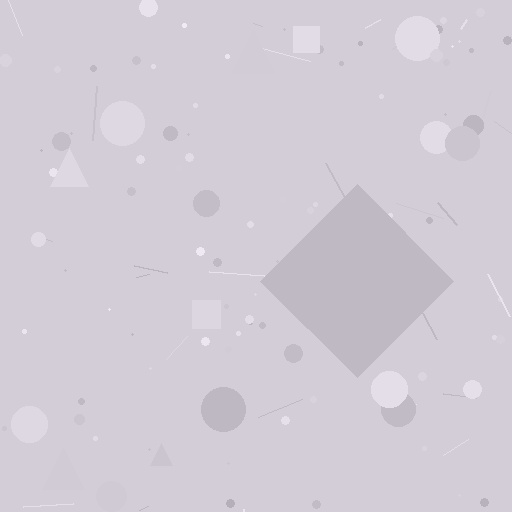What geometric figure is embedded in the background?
A diamond is embedded in the background.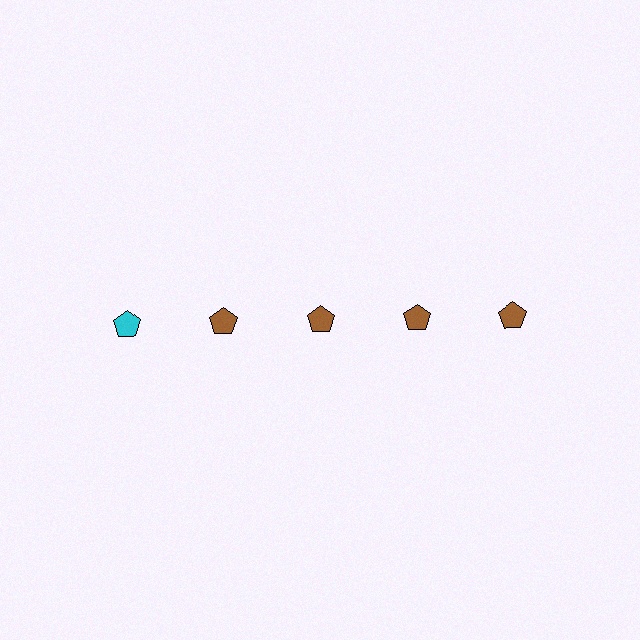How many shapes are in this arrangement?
There are 5 shapes arranged in a grid pattern.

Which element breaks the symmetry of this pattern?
The cyan pentagon in the top row, leftmost column breaks the symmetry. All other shapes are brown pentagons.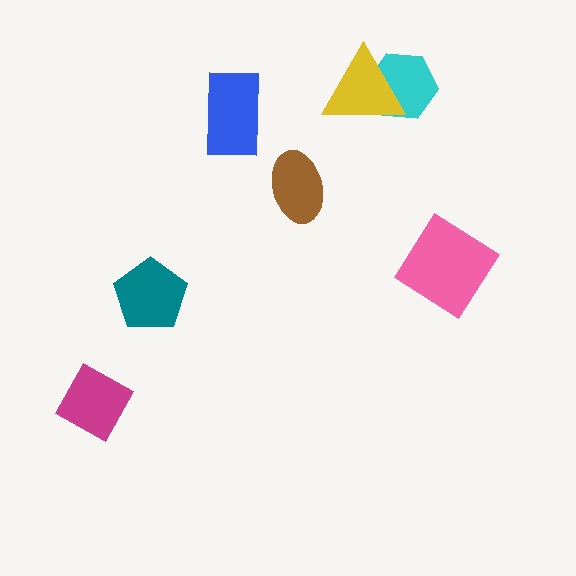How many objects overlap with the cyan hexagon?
1 object overlaps with the cyan hexagon.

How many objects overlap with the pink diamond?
0 objects overlap with the pink diamond.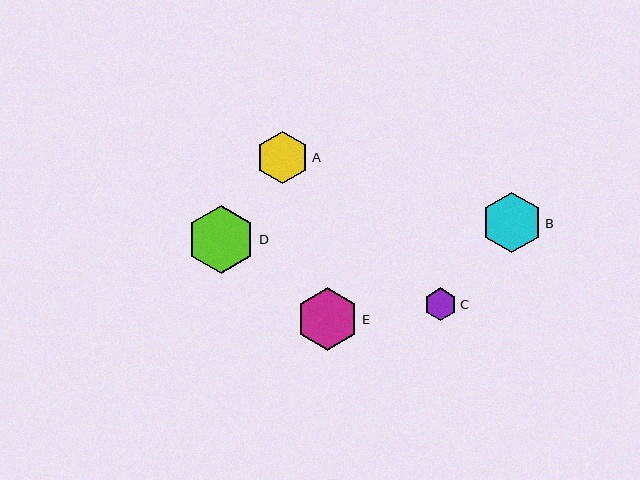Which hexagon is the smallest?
Hexagon C is the smallest with a size of approximately 33 pixels.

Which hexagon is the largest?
Hexagon D is the largest with a size of approximately 68 pixels.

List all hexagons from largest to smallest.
From largest to smallest: D, E, B, A, C.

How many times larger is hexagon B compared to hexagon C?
Hexagon B is approximately 1.8 times the size of hexagon C.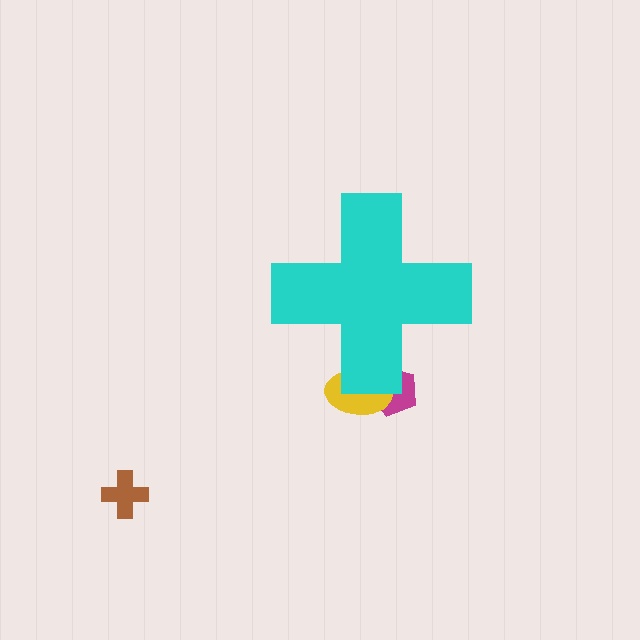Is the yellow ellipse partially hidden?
Yes, the yellow ellipse is partially hidden behind the cyan cross.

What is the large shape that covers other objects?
A cyan cross.